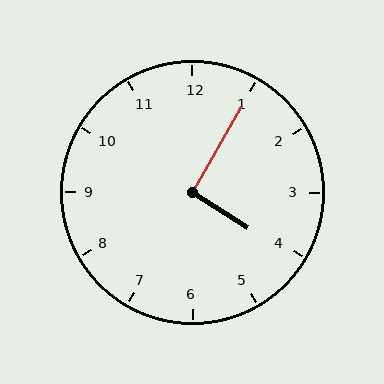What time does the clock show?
4:05.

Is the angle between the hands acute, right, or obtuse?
It is right.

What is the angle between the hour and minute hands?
Approximately 92 degrees.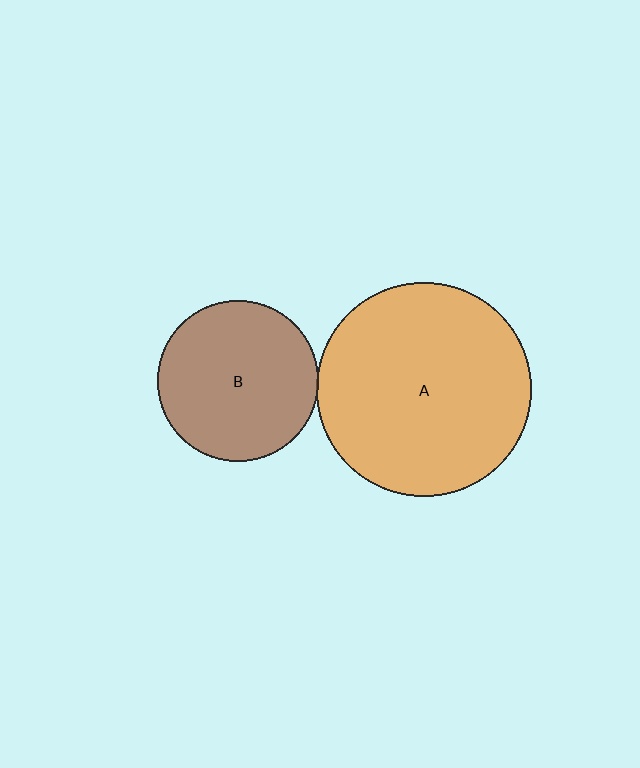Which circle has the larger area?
Circle A (orange).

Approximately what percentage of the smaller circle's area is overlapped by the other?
Approximately 5%.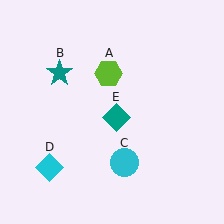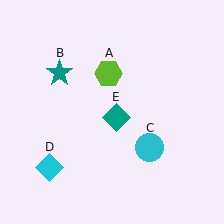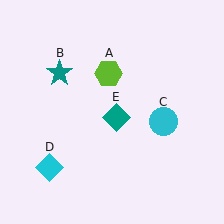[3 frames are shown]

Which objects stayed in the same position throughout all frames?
Lime hexagon (object A) and teal star (object B) and cyan diamond (object D) and teal diamond (object E) remained stationary.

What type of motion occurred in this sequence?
The cyan circle (object C) rotated counterclockwise around the center of the scene.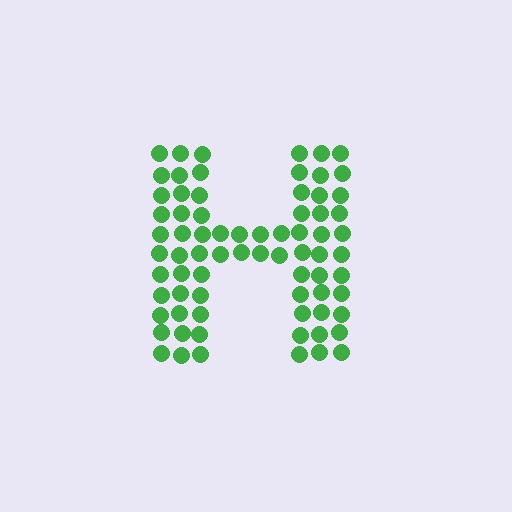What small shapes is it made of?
It is made of small circles.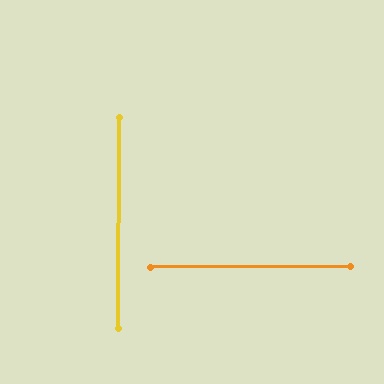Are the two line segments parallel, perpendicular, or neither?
Perpendicular — they meet at approximately 90°.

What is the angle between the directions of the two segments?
Approximately 90 degrees.